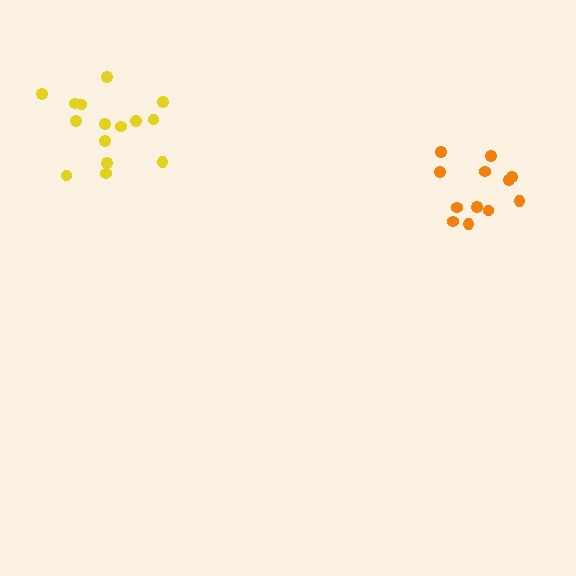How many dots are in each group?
Group 1: 15 dots, Group 2: 12 dots (27 total).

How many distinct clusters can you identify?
There are 2 distinct clusters.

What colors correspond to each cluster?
The clusters are colored: yellow, orange.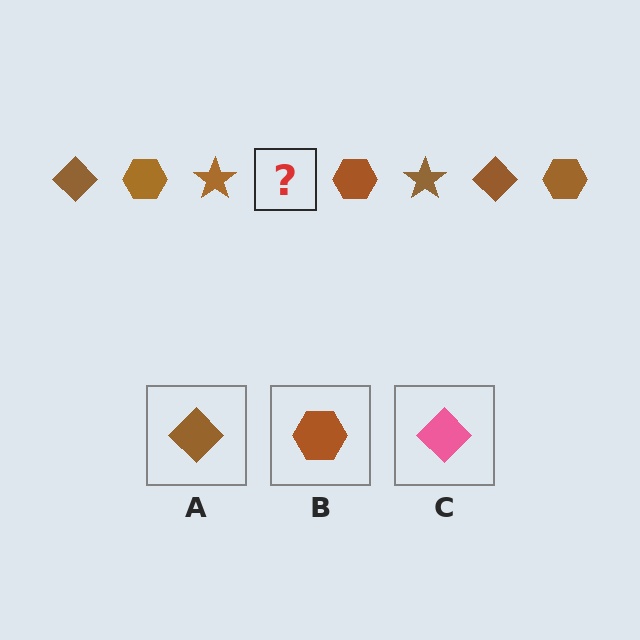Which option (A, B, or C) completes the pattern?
A.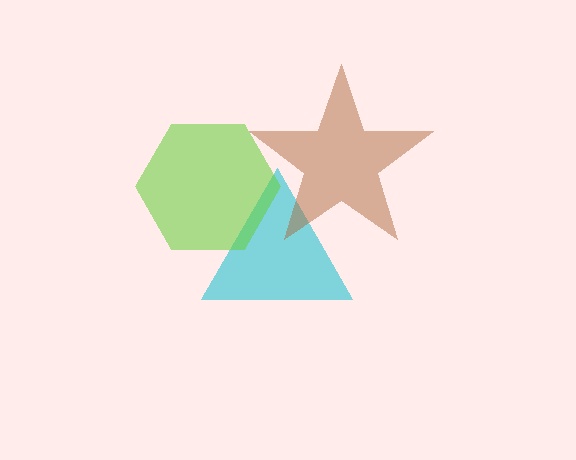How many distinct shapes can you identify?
There are 3 distinct shapes: a cyan triangle, a brown star, a lime hexagon.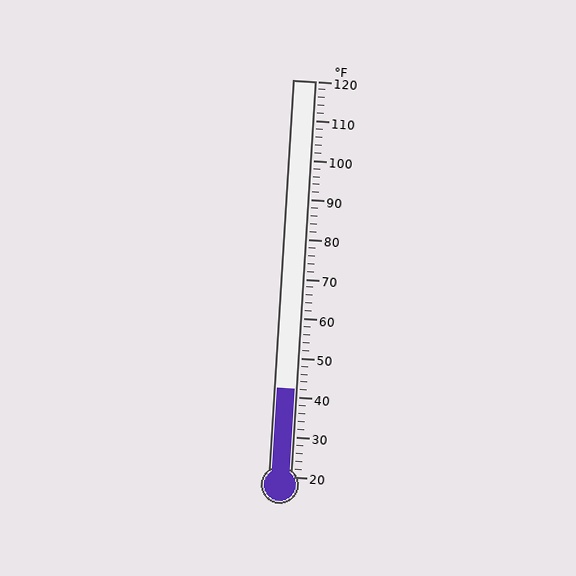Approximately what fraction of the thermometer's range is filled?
The thermometer is filled to approximately 20% of its range.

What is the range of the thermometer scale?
The thermometer scale ranges from 20°F to 120°F.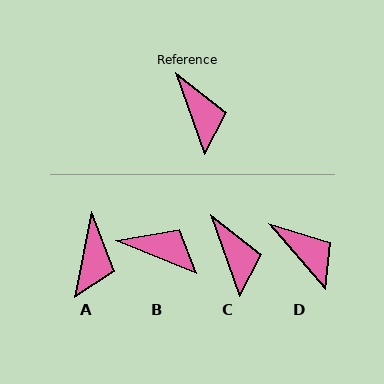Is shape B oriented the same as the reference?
No, it is off by about 48 degrees.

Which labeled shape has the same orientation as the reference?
C.